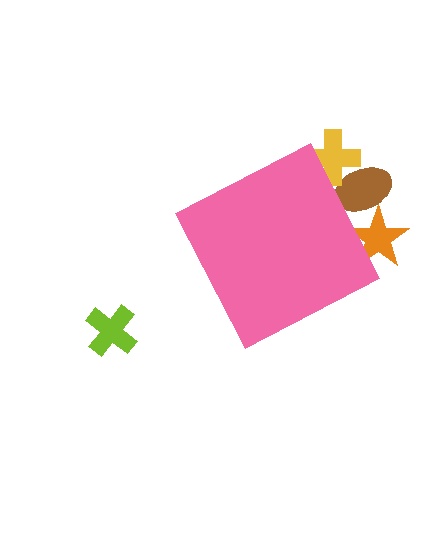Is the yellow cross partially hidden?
Yes, the yellow cross is partially hidden behind the pink diamond.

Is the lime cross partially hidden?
No, the lime cross is fully visible.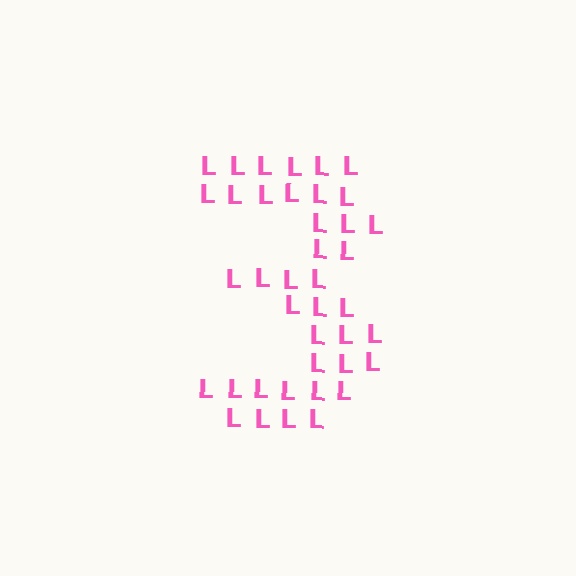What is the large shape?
The large shape is the digit 3.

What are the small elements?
The small elements are letter L's.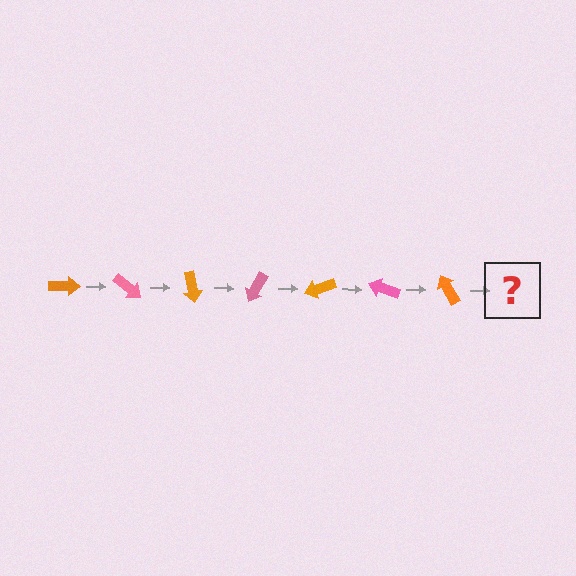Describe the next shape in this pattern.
It should be a pink arrow, rotated 280 degrees from the start.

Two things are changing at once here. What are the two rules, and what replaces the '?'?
The two rules are that it rotates 40 degrees each step and the color cycles through orange and pink. The '?' should be a pink arrow, rotated 280 degrees from the start.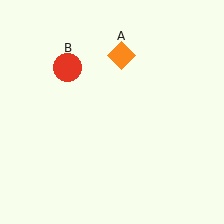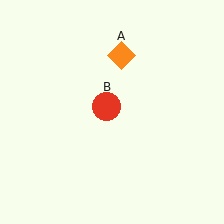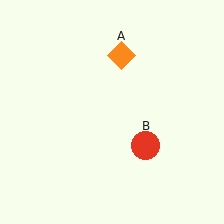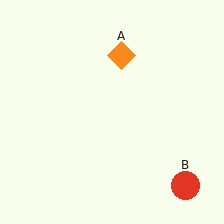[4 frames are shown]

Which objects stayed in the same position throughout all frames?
Orange diamond (object A) remained stationary.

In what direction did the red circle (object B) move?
The red circle (object B) moved down and to the right.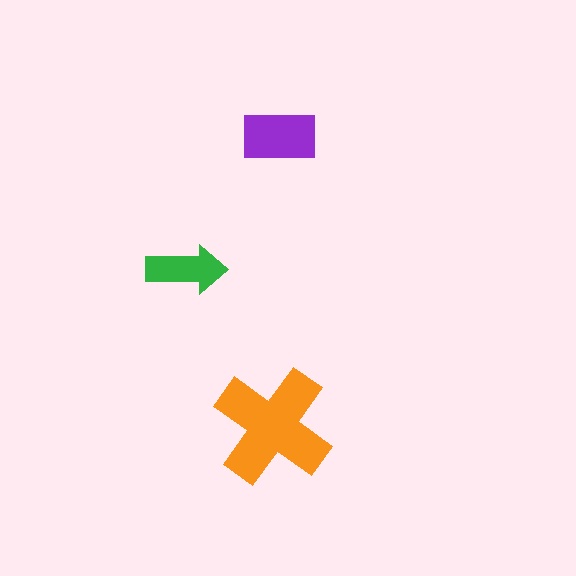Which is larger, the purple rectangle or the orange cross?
The orange cross.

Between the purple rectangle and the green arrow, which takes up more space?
The purple rectangle.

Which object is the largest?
The orange cross.